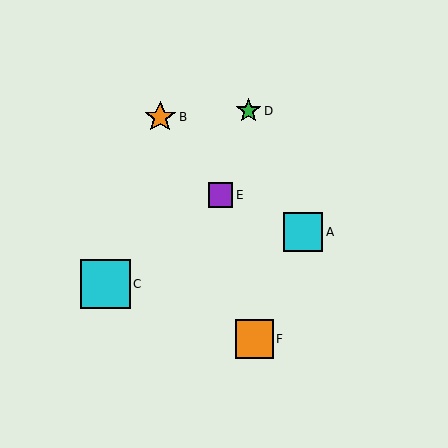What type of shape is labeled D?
Shape D is a green star.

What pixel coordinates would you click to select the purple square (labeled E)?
Click at (220, 195) to select the purple square E.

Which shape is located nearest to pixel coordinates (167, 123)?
The orange star (labeled B) at (160, 117) is nearest to that location.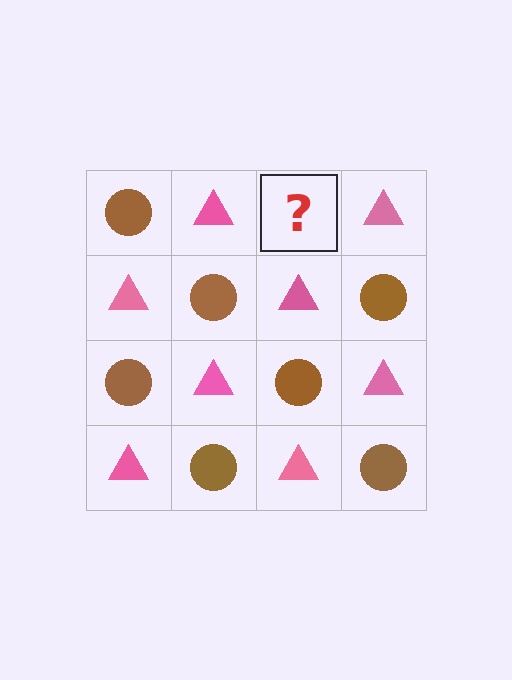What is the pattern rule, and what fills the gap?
The rule is that it alternates brown circle and pink triangle in a checkerboard pattern. The gap should be filled with a brown circle.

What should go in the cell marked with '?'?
The missing cell should contain a brown circle.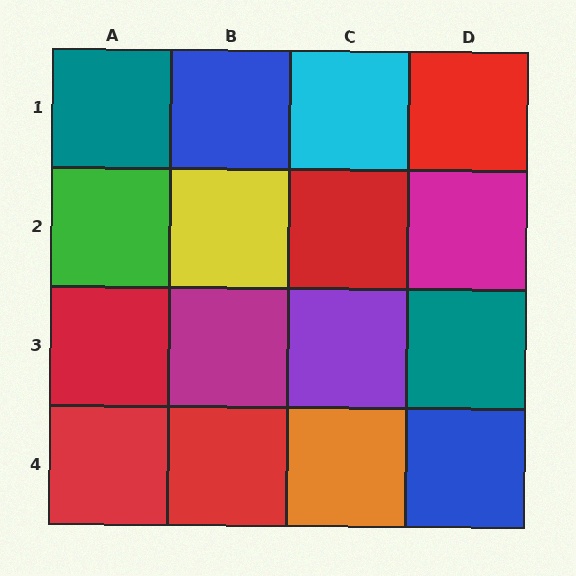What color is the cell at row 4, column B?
Red.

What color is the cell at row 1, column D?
Red.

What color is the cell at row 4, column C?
Orange.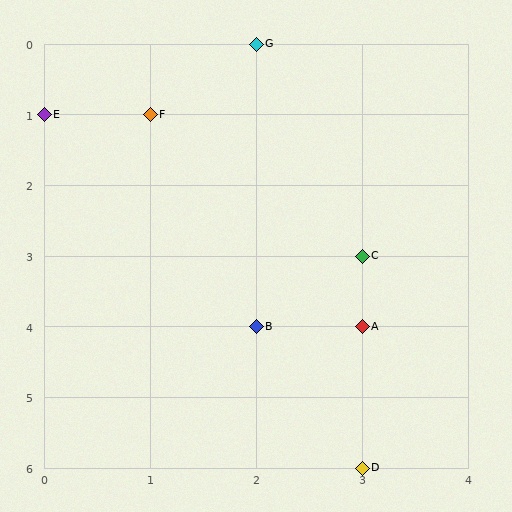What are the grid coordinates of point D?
Point D is at grid coordinates (3, 6).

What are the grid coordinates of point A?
Point A is at grid coordinates (3, 4).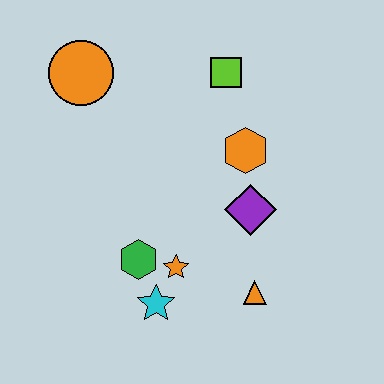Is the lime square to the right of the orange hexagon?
No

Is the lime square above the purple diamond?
Yes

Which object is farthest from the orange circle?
The orange triangle is farthest from the orange circle.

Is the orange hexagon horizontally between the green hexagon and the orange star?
No